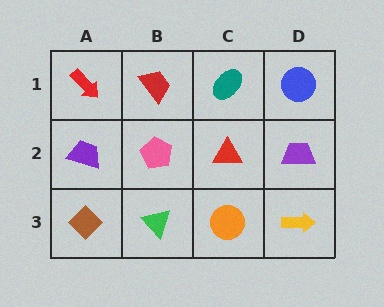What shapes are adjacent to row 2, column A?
A red arrow (row 1, column A), a brown diamond (row 3, column A), a pink pentagon (row 2, column B).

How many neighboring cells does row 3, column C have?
3.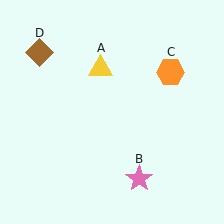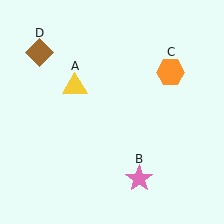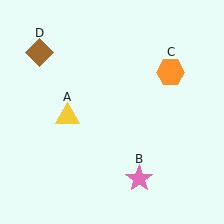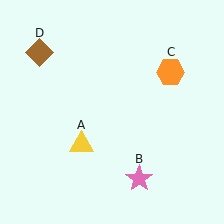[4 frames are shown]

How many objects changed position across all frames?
1 object changed position: yellow triangle (object A).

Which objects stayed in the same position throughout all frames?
Pink star (object B) and orange hexagon (object C) and brown diamond (object D) remained stationary.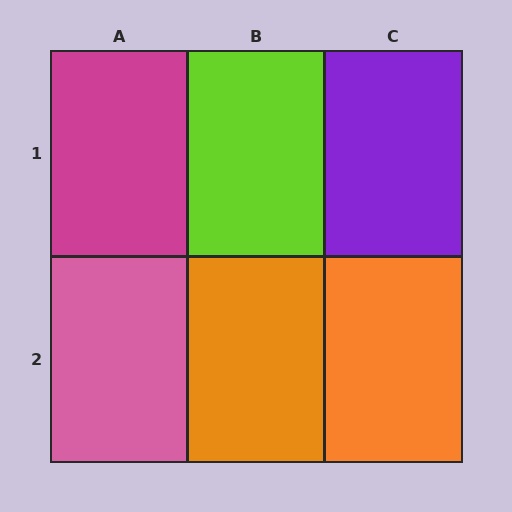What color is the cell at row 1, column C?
Purple.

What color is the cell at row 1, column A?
Magenta.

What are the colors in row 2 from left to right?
Pink, orange, orange.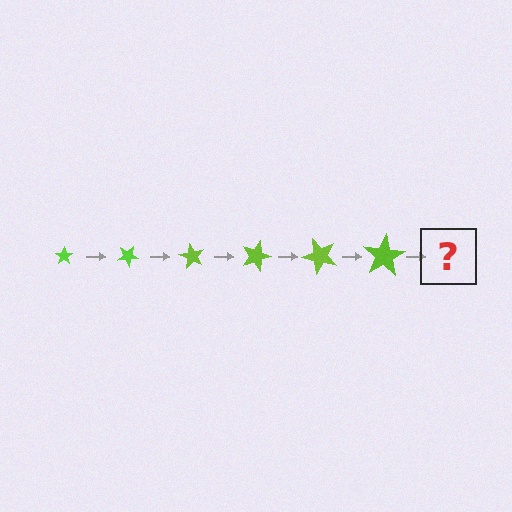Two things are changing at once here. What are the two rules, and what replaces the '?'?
The two rules are that the star grows larger each step and it rotates 30 degrees each step. The '?' should be a star, larger than the previous one and rotated 180 degrees from the start.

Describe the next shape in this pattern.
It should be a star, larger than the previous one and rotated 180 degrees from the start.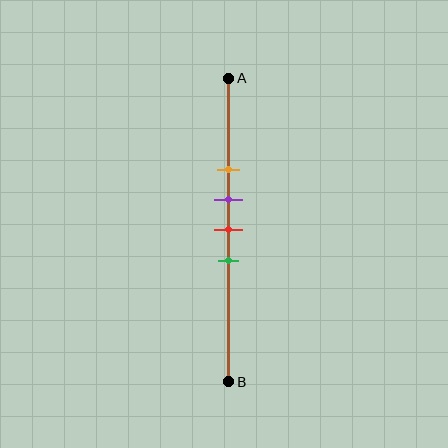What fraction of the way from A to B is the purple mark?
The purple mark is approximately 40% (0.4) of the way from A to B.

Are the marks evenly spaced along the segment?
Yes, the marks are approximately evenly spaced.